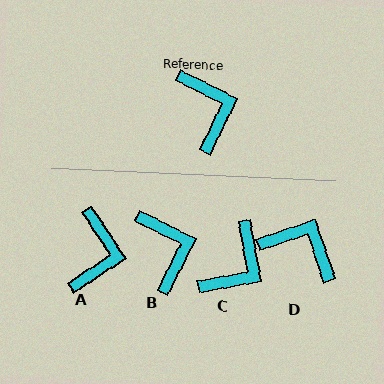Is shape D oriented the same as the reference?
No, it is off by about 44 degrees.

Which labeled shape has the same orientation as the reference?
B.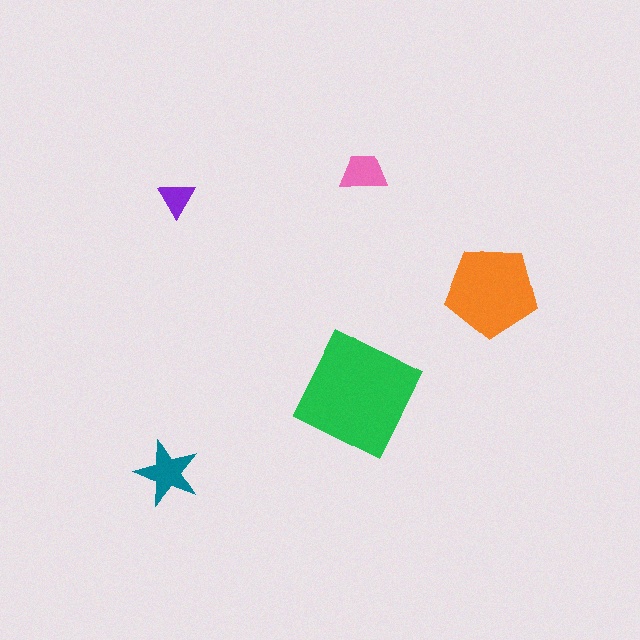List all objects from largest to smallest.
The green square, the orange pentagon, the teal star, the pink trapezoid, the purple triangle.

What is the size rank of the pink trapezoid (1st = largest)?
4th.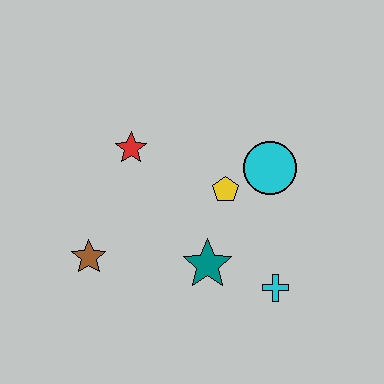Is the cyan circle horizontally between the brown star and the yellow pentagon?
No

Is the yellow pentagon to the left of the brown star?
No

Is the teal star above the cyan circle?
No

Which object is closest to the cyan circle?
The yellow pentagon is closest to the cyan circle.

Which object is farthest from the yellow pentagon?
The brown star is farthest from the yellow pentagon.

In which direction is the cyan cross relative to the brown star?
The cyan cross is to the right of the brown star.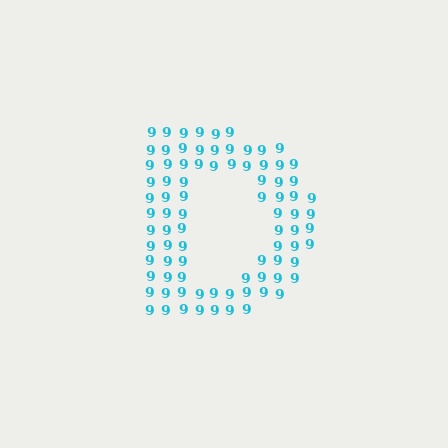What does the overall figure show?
The overall figure shows the letter D.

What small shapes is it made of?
It is made of small digit 9's.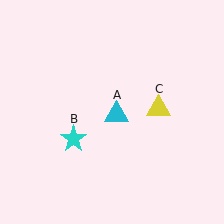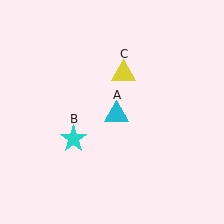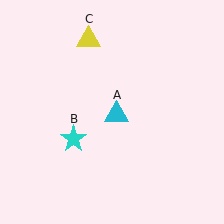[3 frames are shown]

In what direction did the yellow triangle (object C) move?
The yellow triangle (object C) moved up and to the left.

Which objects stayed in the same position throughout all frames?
Cyan triangle (object A) and cyan star (object B) remained stationary.